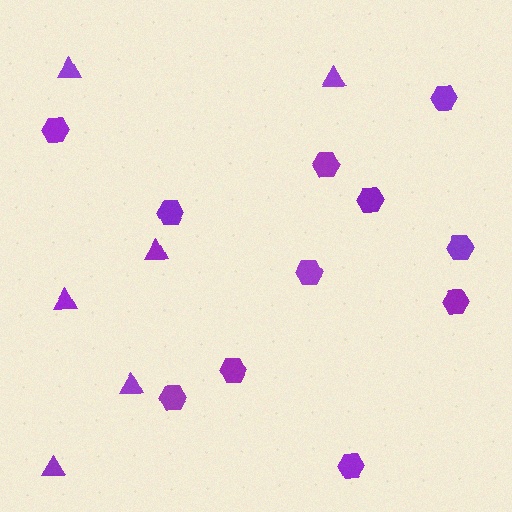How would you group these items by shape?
There are 2 groups: one group of hexagons (11) and one group of triangles (6).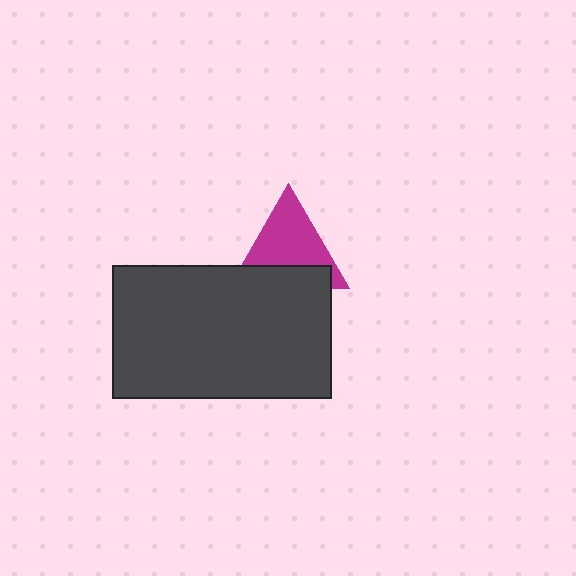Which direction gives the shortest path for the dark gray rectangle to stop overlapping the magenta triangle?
Moving down gives the shortest separation.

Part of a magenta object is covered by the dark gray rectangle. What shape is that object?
It is a triangle.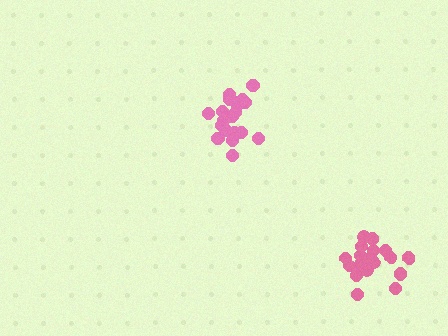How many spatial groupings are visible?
There are 2 spatial groupings.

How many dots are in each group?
Group 1: 20 dots, Group 2: 19 dots (39 total).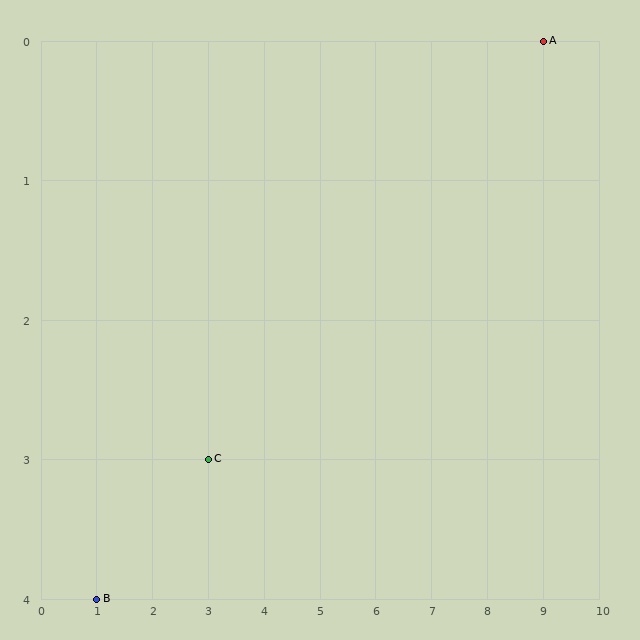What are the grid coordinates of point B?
Point B is at grid coordinates (1, 4).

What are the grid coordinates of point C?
Point C is at grid coordinates (3, 3).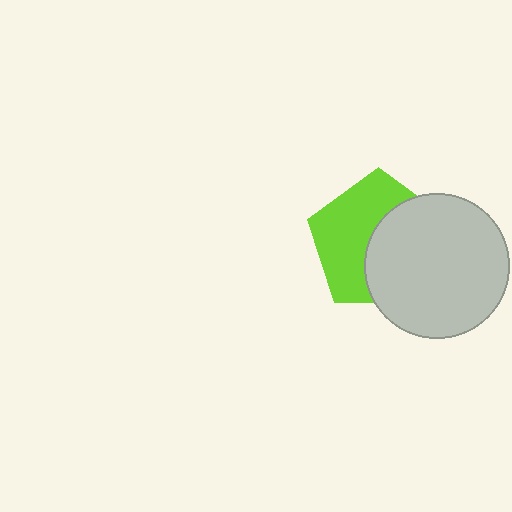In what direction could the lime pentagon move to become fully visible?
The lime pentagon could move left. That would shift it out from behind the light gray circle entirely.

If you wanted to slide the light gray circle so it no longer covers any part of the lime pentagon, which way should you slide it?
Slide it right — that is the most direct way to separate the two shapes.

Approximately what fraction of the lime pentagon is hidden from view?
Roughly 49% of the lime pentagon is hidden behind the light gray circle.